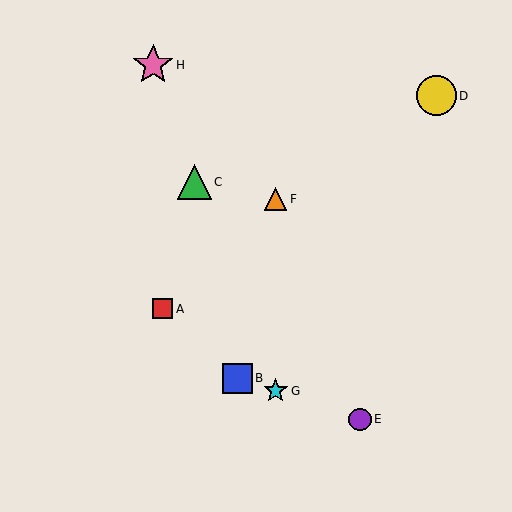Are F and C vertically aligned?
No, F is at x≈276 and C is at x≈194.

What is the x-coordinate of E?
Object E is at x≈360.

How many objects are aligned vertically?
2 objects (F, G) are aligned vertically.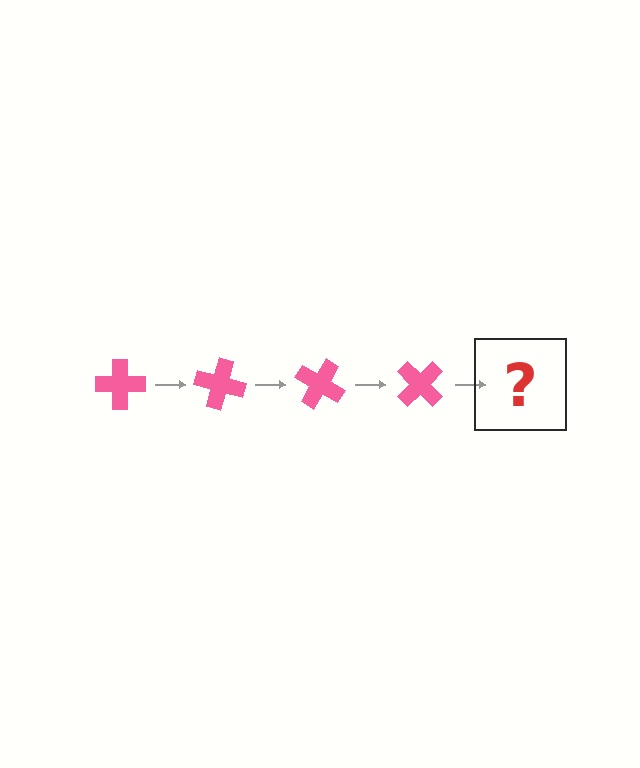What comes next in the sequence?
The next element should be a pink cross rotated 60 degrees.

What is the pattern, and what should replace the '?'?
The pattern is that the cross rotates 15 degrees each step. The '?' should be a pink cross rotated 60 degrees.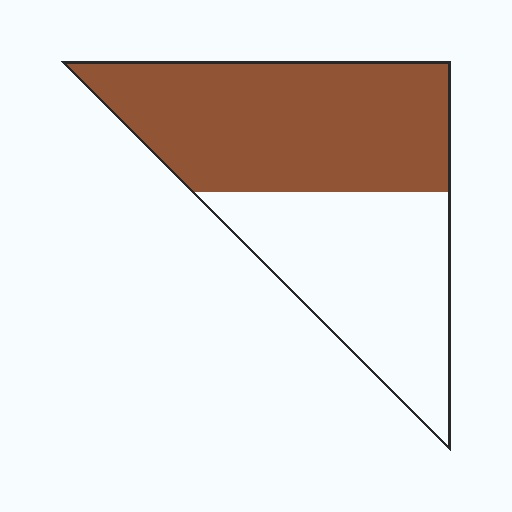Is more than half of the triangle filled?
Yes.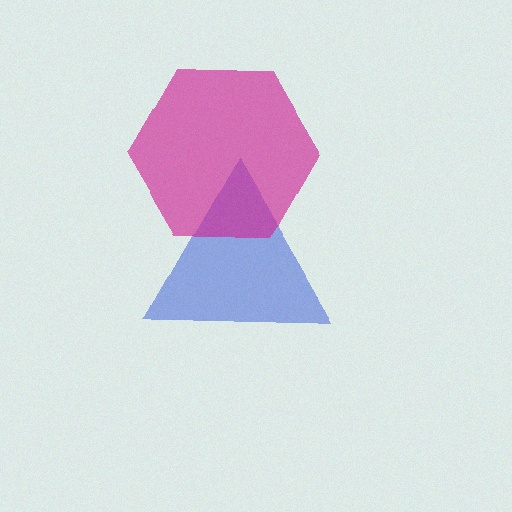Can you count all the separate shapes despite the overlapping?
Yes, there are 2 separate shapes.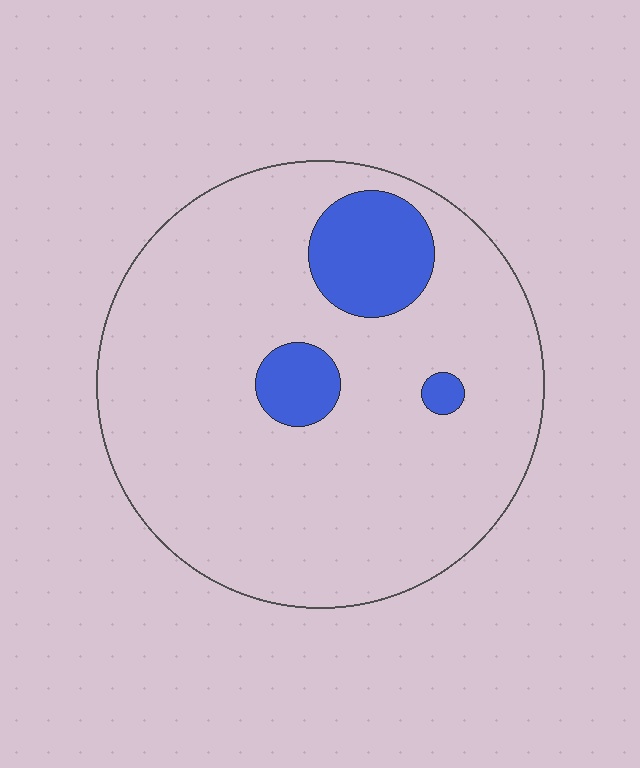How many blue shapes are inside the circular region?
3.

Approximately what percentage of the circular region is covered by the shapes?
Approximately 15%.